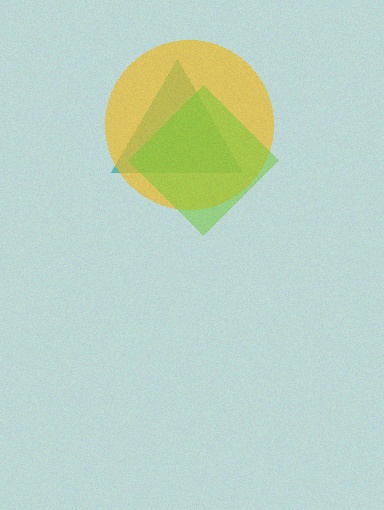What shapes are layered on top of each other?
The layered shapes are: a teal triangle, a yellow circle, a lime diamond.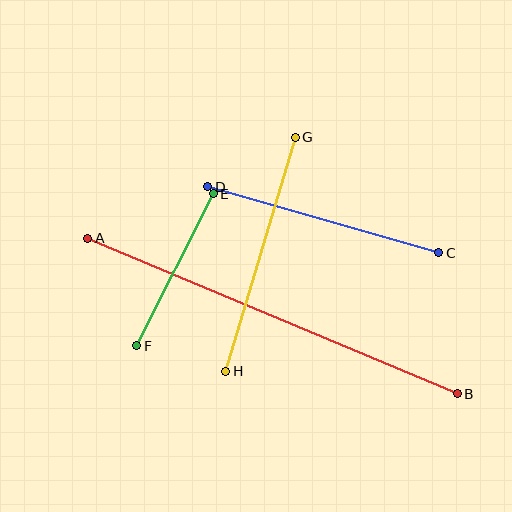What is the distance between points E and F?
The distance is approximately 170 pixels.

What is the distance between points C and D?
The distance is approximately 240 pixels.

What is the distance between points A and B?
The distance is approximately 401 pixels.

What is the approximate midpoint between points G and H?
The midpoint is at approximately (261, 254) pixels.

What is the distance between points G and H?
The distance is approximately 244 pixels.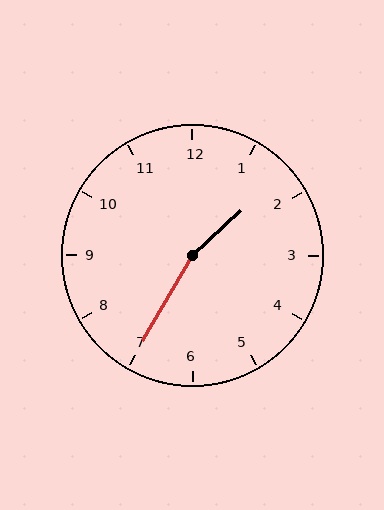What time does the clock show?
1:35.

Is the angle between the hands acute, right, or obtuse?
It is obtuse.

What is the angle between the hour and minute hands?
Approximately 162 degrees.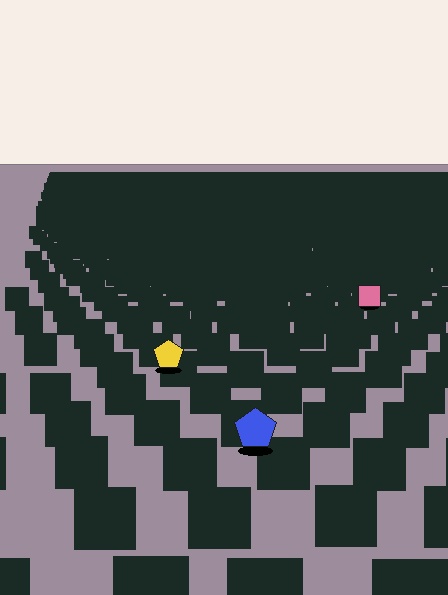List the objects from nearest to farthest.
From nearest to farthest: the blue pentagon, the yellow pentagon, the pink square.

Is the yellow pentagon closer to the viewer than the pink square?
Yes. The yellow pentagon is closer — you can tell from the texture gradient: the ground texture is coarser near it.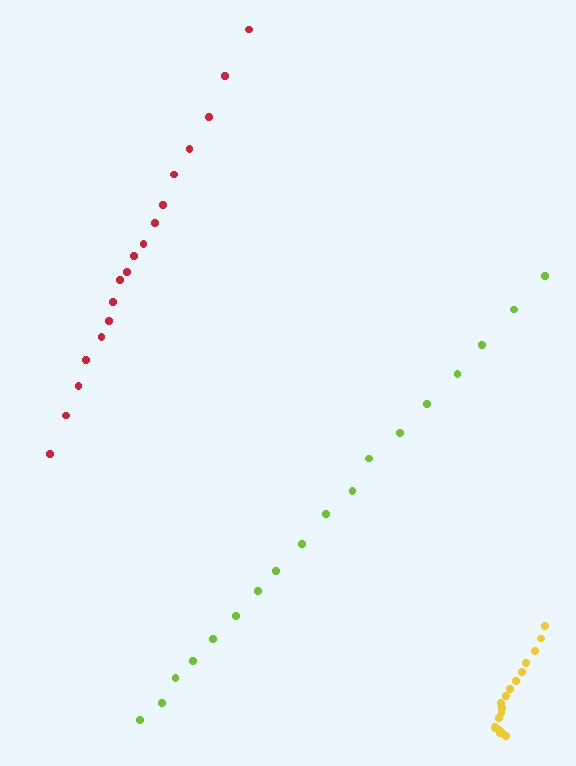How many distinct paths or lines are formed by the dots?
There are 3 distinct paths.